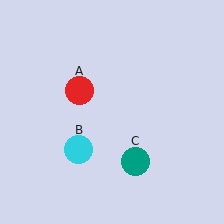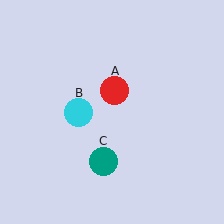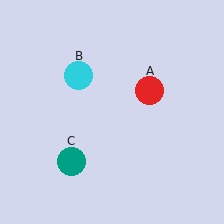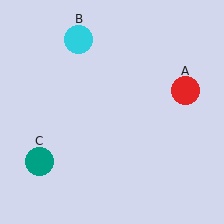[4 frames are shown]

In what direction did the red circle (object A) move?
The red circle (object A) moved right.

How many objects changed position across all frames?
3 objects changed position: red circle (object A), cyan circle (object B), teal circle (object C).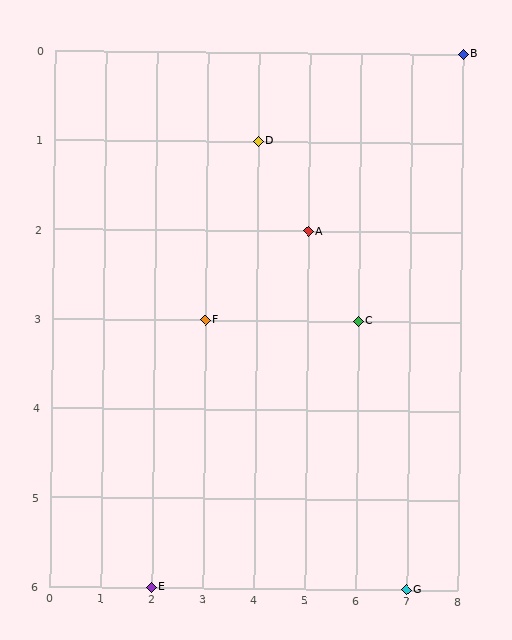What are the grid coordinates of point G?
Point G is at grid coordinates (7, 6).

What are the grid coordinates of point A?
Point A is at grid coordinates (5, 2).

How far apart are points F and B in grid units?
Points F and B are 5 columns and 3 rows apart (about 5.8 grid units diagonally).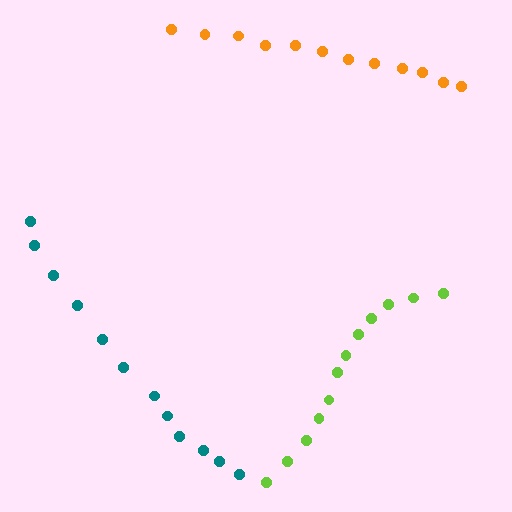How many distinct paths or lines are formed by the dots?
There are 3 distinct paths.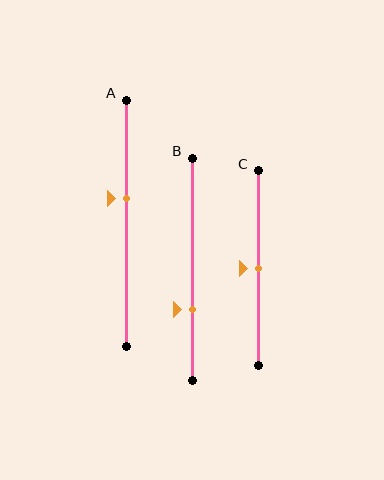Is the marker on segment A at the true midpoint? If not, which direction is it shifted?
No, the marker on segment A is shifted upward by about 10% of the segment length.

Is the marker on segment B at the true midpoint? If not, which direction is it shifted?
No, the marker on segment B is shifted downward by about 18% of the segment length.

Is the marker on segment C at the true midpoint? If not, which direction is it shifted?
Yes, the marker on segment C is at the true midpoint.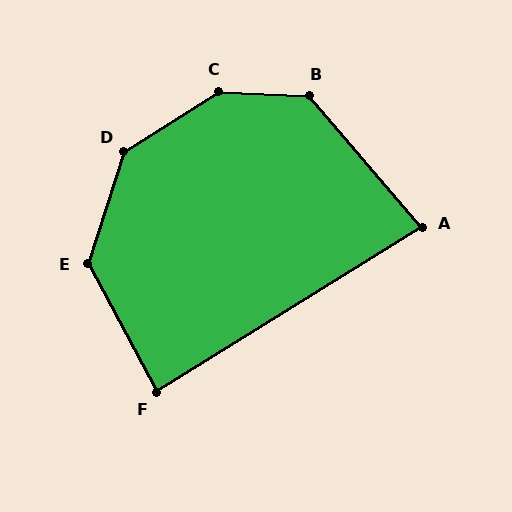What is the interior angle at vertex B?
Approximately 133 degrees (obtuse).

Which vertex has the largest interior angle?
C, at approximately 145 degrees.